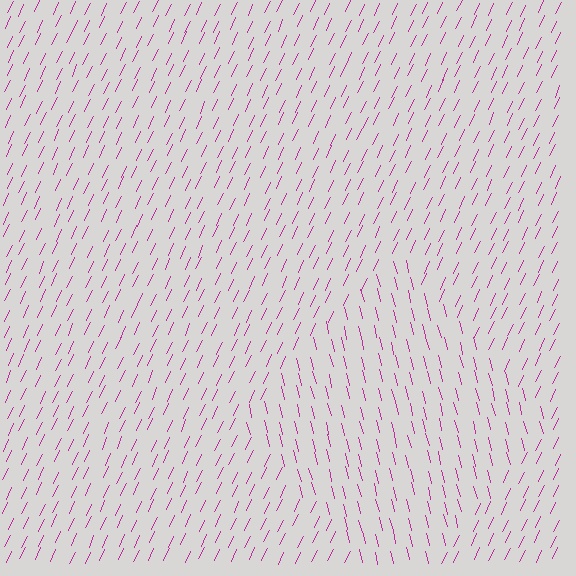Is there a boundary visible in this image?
Yes, there is a texture boundary formed by a change in line orientation.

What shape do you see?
I see a diamond.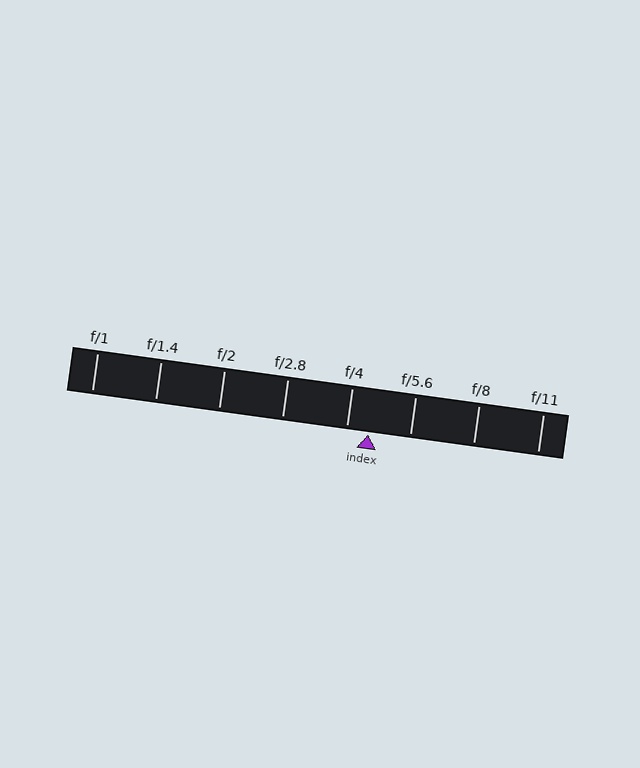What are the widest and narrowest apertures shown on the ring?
The widest aperture shown is f/1 and the narrowest is f/11.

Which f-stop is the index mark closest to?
The index mark is closest to f/4.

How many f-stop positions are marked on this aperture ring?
There are 8 f-stop positions marked.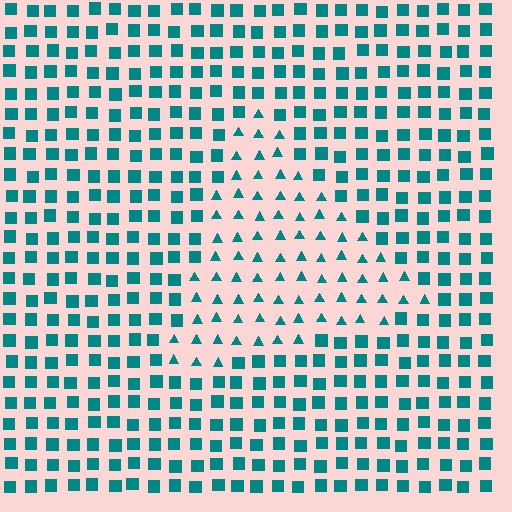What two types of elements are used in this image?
The image uses triangles inside the triangle region and squares outside it.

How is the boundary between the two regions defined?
The boundary is defined by a change in element shape: triangles inside vs. squares outside. All elements share the same color and spacing.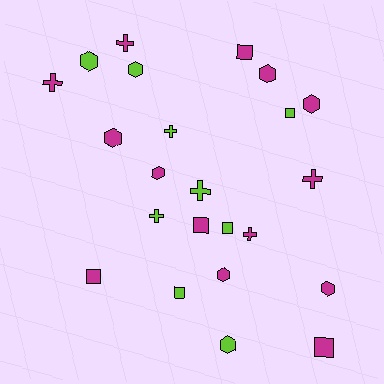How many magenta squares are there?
There are 4 magenta squares.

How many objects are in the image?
There are 23 objects.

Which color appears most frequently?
Magenta, with 14 objects.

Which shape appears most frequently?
Hexagon, with 9 objects.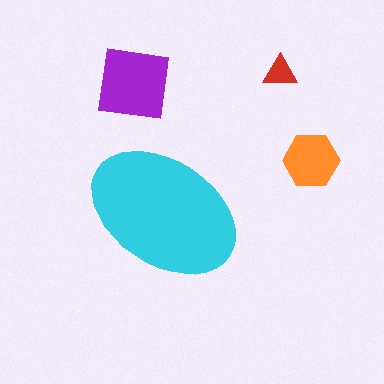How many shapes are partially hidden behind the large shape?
0 shapes are partially hidden.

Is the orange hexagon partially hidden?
No, the orange hexagon is fully visible.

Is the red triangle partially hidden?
No, the red triangle is fully visible.